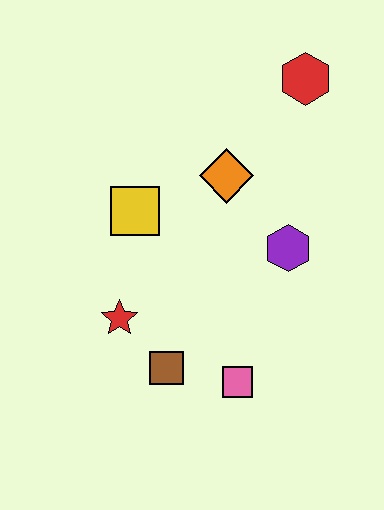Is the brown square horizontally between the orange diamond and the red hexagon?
No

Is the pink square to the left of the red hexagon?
Yes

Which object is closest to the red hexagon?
The orange diamond is closest to the red hexagon.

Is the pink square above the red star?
No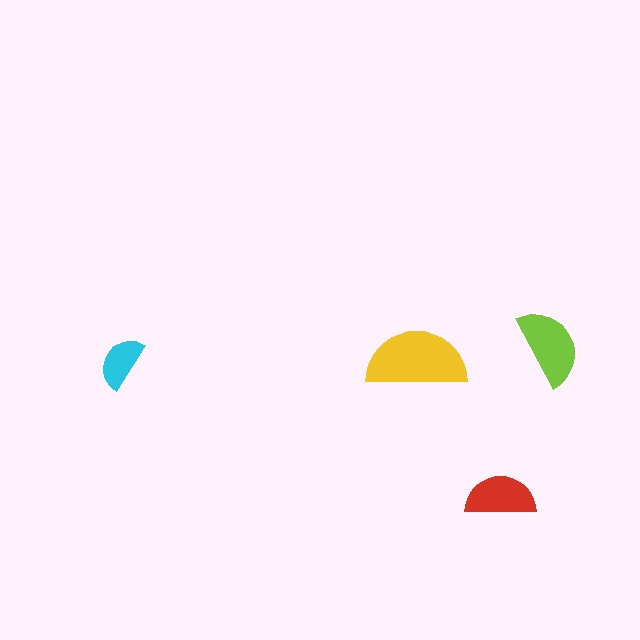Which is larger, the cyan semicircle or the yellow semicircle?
The yellow one.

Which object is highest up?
The lime semicircle is topmost.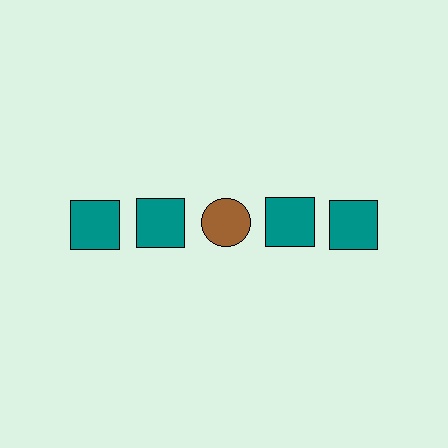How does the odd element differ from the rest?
It differs in both color (brown instead of teal) and shape (circle instead of square).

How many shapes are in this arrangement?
There are 5 shapes arranged in a grid pattern.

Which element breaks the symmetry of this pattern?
The brown circle in the top row, center column breaks the symmetry. All other shapes are teal squares.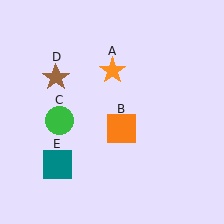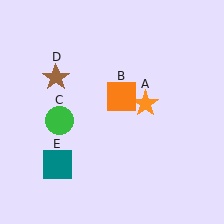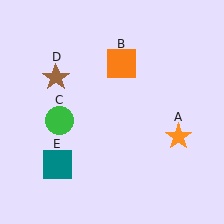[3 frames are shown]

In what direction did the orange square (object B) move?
The orange square (object B) moved up.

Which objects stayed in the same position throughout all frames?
Green circle (object C) and brown star (object D) and teal square (object E) remained stationary.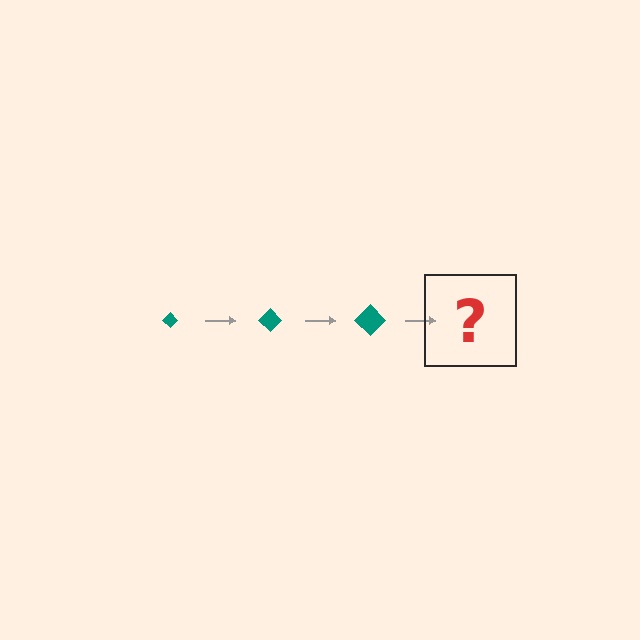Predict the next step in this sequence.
The next step is a teal diamond, larger than the previous one.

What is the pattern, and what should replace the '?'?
The pattern is that the diamond gets progressively larger each step. The '?' should be a teal diamond, larger than the previous one.